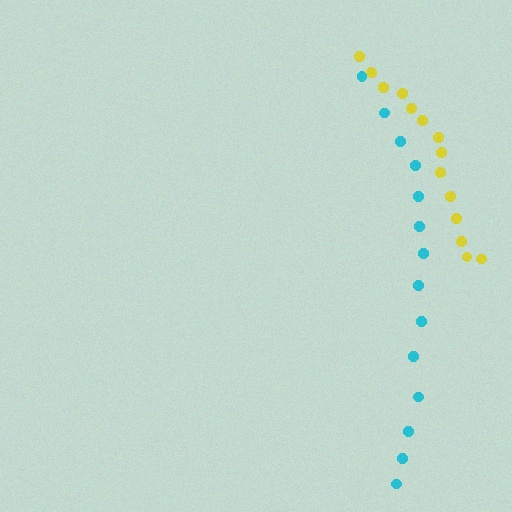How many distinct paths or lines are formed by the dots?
There are 2 distinct paths.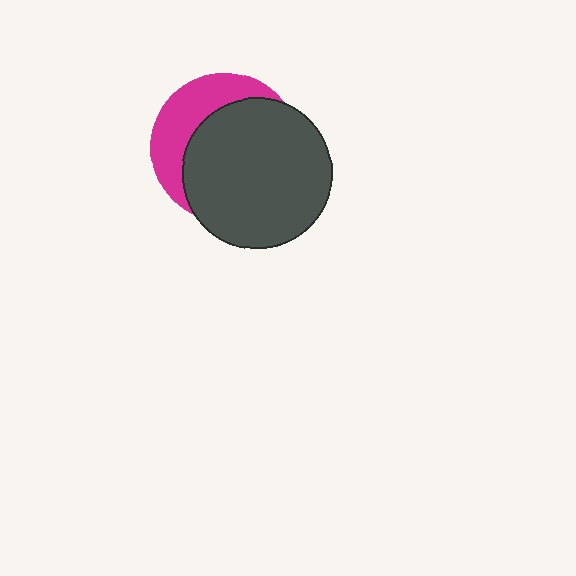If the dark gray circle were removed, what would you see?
You would see the complete magenta circle.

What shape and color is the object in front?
The object in front is a dark gray circle.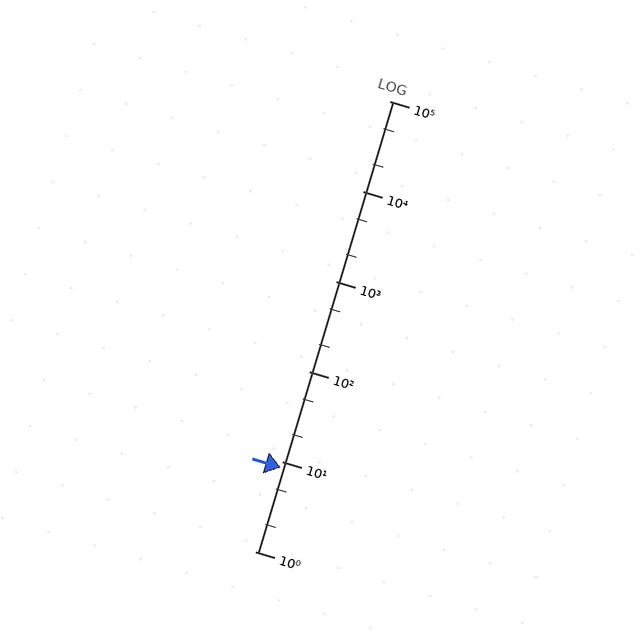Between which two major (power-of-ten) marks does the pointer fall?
The pointer is between 1 and 10.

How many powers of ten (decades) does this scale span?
The scale spans 5 decades, from 1 to 100000.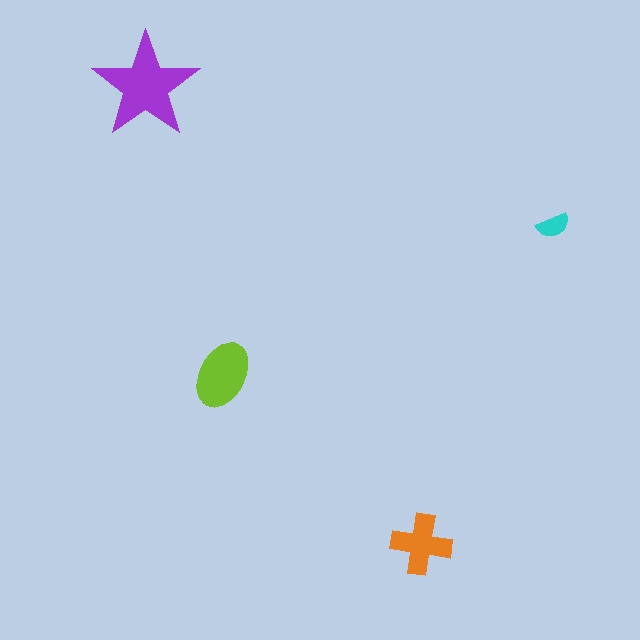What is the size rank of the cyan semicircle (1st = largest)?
4th.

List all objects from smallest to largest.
The cyan semicircle, the orange cross, the lime ellipse, the purple star.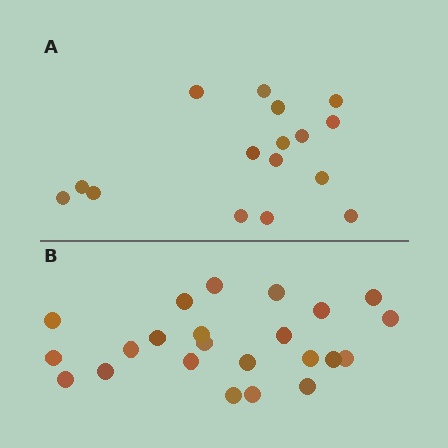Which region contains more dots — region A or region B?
Region B (the bottom region) has more dots.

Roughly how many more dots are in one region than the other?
Region B has roughly 8 or so more dots than region A.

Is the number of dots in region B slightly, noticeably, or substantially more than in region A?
Region B has noticeably more, but not dramatically so. The ratio is roughly 1.4 to 1.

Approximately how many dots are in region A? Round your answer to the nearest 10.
About 20 dots. (The exact count is 16, which rounds to 20.)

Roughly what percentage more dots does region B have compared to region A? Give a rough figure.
About 45% more.